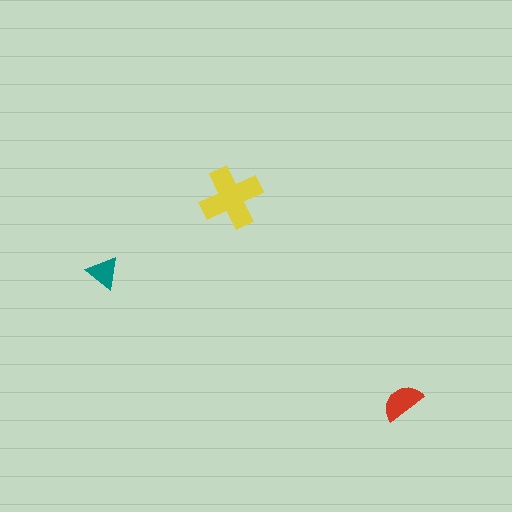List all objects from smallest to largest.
The teal triangle, the red semicircle, the yellow cross.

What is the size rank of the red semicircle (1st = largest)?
2nd.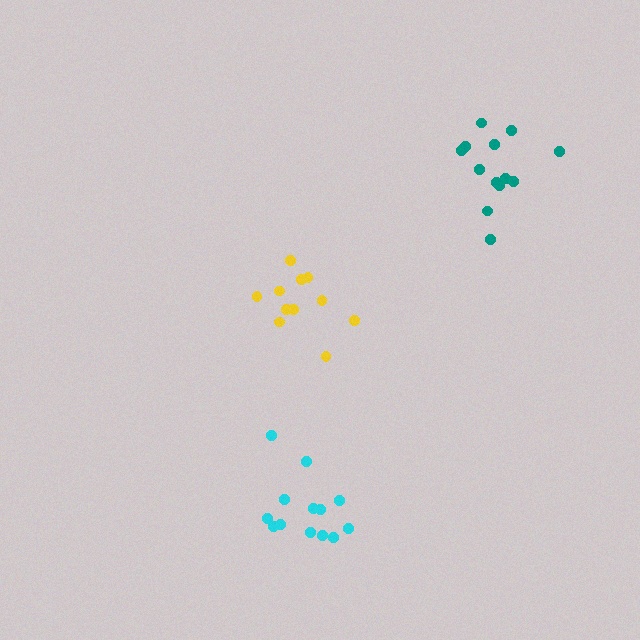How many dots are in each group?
Group 1: 11 dots, Group 2: 13 dots, Group 3: 13 dots (37 total).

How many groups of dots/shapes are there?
There are 3 groups.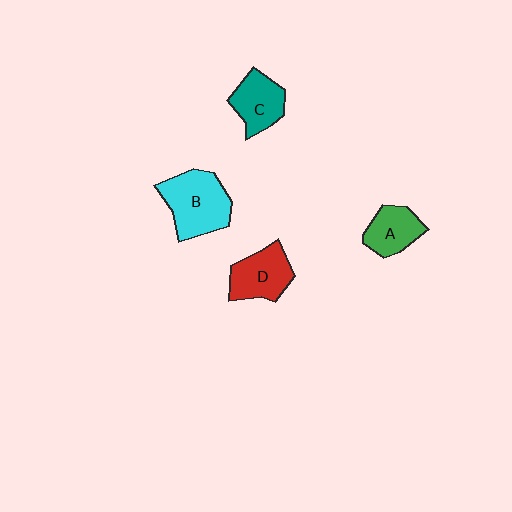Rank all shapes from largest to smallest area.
From largest to smallest: B (cyan), D (red), C (teal), A (green).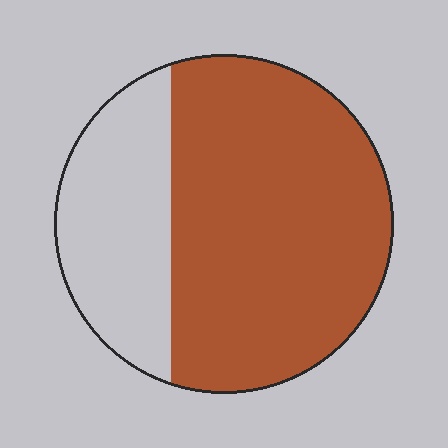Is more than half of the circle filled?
Yes.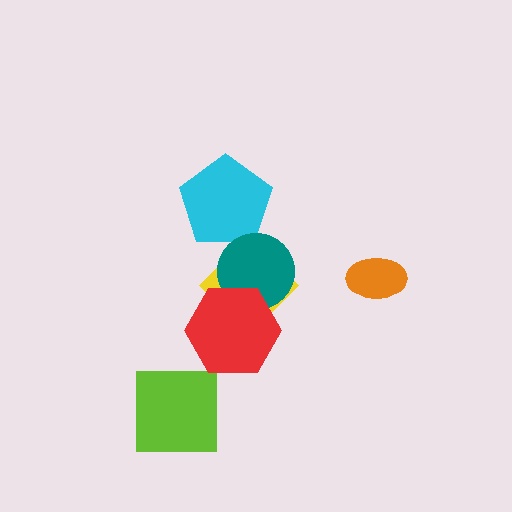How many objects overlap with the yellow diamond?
3 objects overlap with the yellow diamond.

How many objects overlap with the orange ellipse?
0 objects overlap with the orange ellipse.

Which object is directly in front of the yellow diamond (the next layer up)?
The teal circle is directly in front of the yellow diamond.